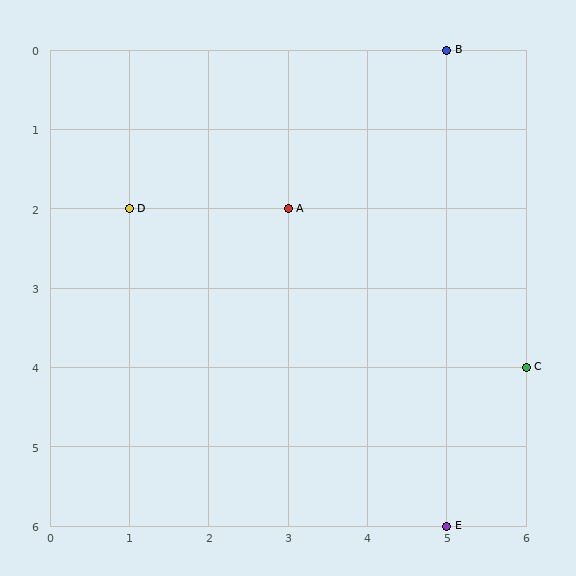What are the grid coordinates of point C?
Point C is at grid coordinates (6, 4).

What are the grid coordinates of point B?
Point B is at grid coordinates (5, 0).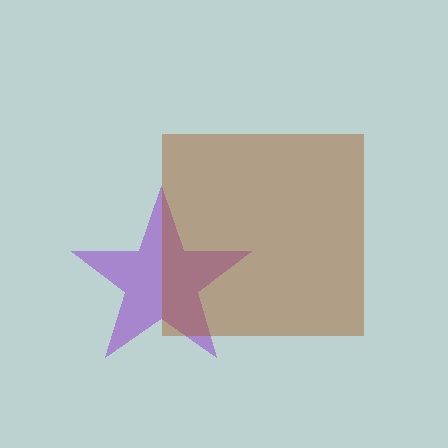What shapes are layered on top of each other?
The layered shapes are: a purple star, a brown square.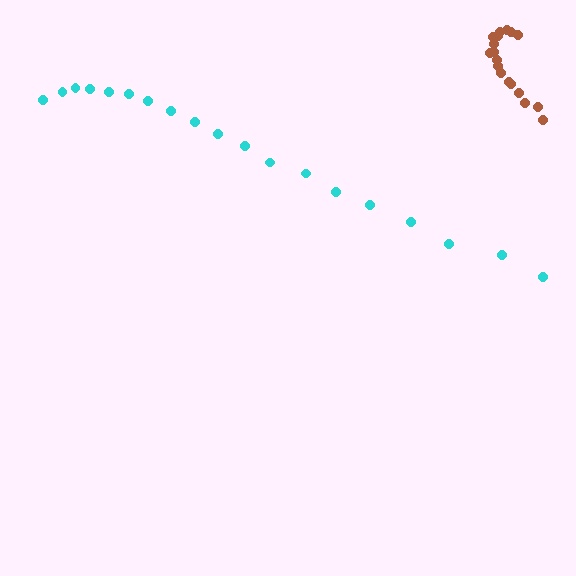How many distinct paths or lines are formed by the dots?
There are 2 distinct paths.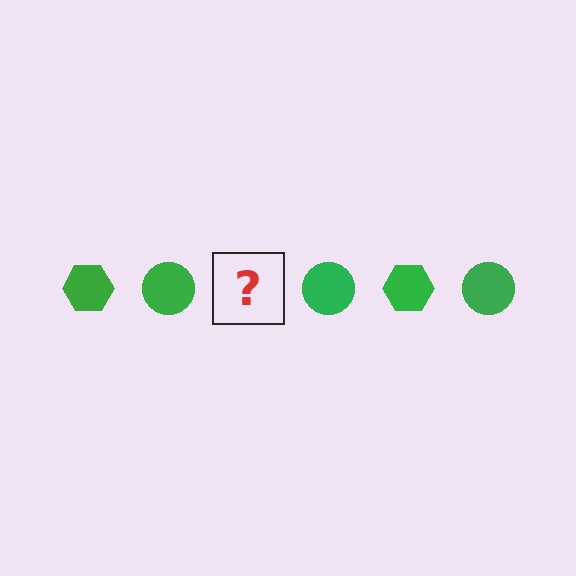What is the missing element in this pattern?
The missing element is a green hexagon.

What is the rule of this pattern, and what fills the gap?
The rule is that the pattern cycles through hexagon, circle shapes in green. The gap should be filled with a green hexagon.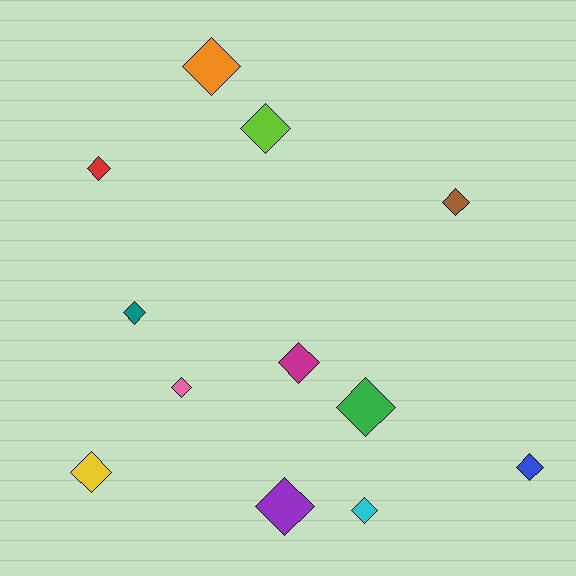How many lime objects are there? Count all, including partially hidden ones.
There is 1 lime object.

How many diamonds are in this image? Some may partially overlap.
There are 12 diamonds.